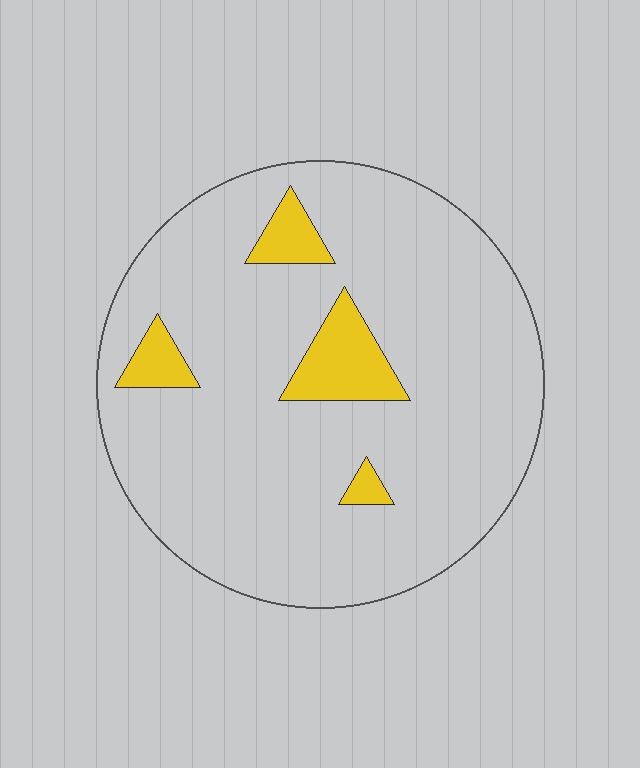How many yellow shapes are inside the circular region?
4.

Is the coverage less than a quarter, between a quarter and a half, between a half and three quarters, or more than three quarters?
Less than a quarter.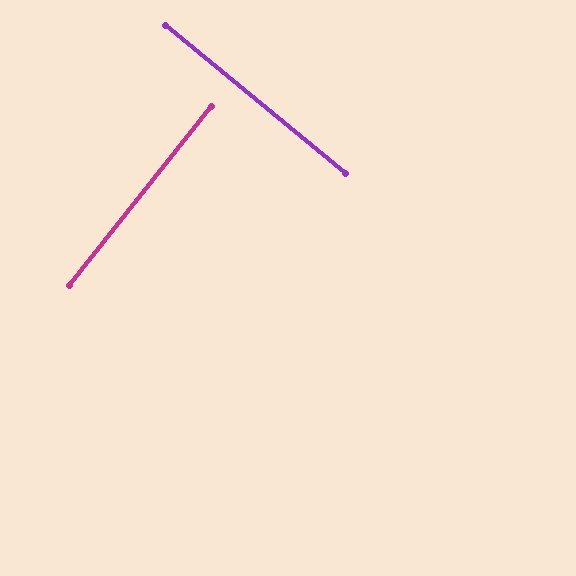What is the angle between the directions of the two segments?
Approximately 89 degrees.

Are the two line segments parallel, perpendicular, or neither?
Perpendicular — they meet at approximately 89°.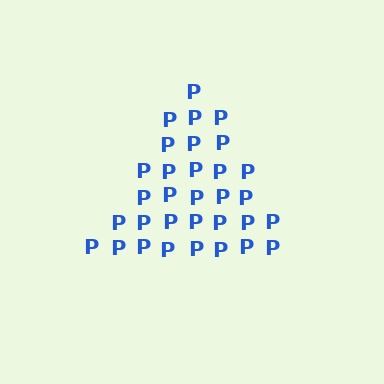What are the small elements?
The small elements are letter P's.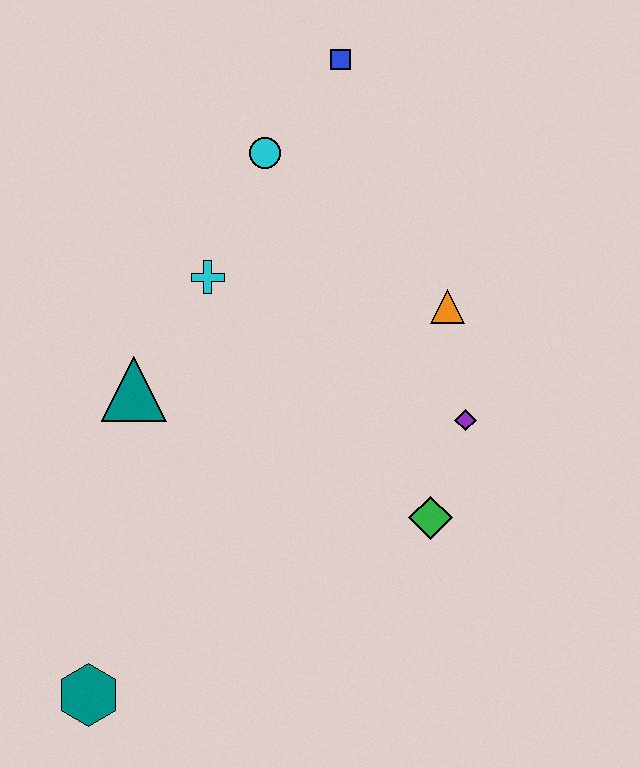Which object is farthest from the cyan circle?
The teal hexagon is farthest from the cyan circle.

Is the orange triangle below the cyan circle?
Yes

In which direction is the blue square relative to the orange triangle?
The blue square is above the orange triangle.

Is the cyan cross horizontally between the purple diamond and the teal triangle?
Yes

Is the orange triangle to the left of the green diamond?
No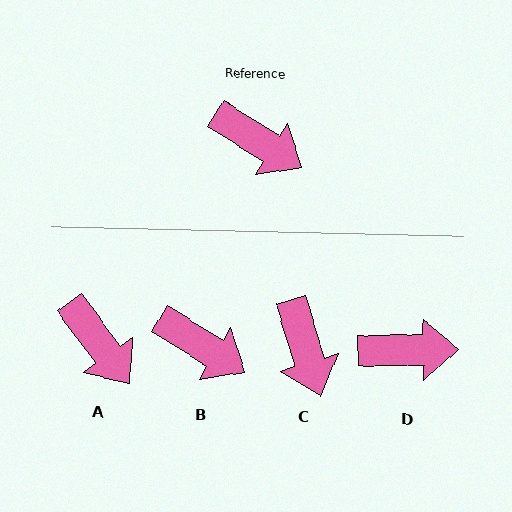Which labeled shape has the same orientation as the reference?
B.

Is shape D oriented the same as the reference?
No, it is off by about 33 degrees.